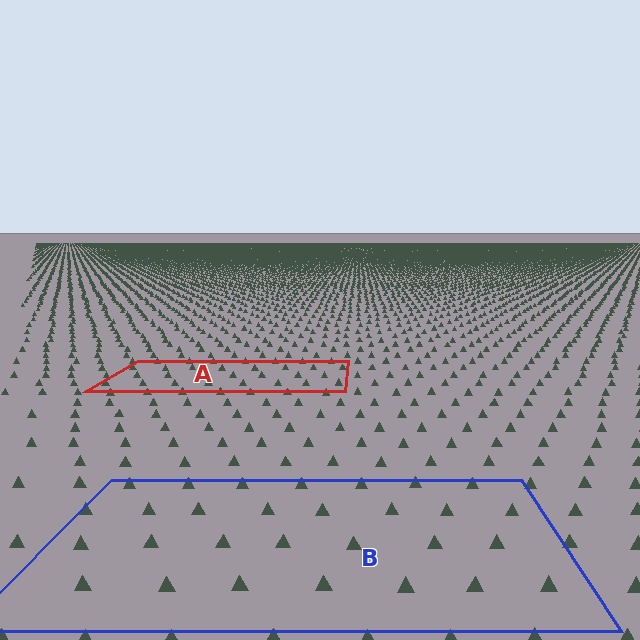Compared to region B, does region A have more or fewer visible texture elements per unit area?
Region A has more texture elements per unit area — they are packed more densely because it is farther away.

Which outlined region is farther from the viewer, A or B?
Region A is farther from the viewer — the texture elements inside it appear smaller and more densely packed.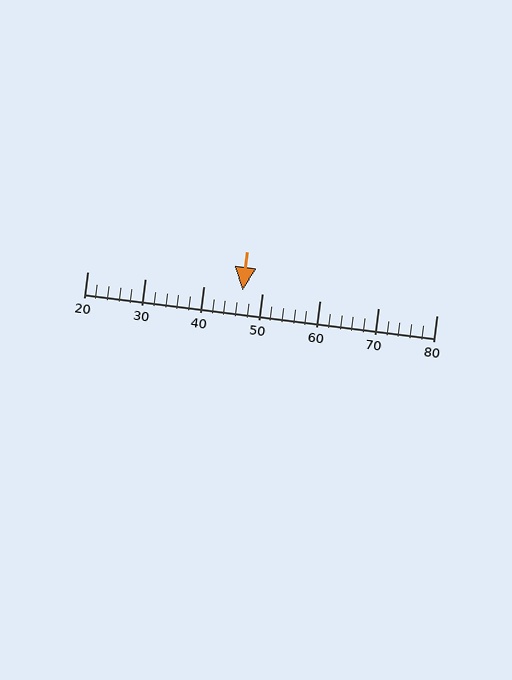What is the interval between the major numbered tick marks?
The major tick marks are spaced 10 units apart.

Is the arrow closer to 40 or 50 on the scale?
The arrow is closer to 50.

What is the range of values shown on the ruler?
The ruler shows values from 20 to 80.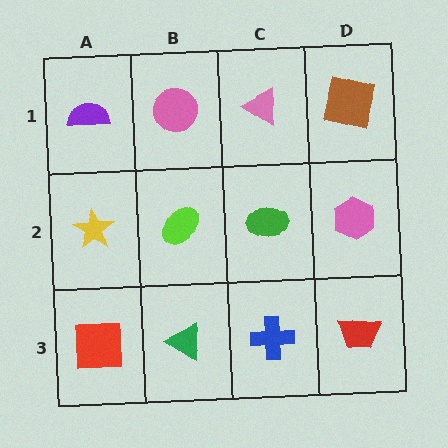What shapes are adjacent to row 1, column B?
A lime ellipse (row 2, column B), a purple semicircle (row 1, column A), a pink triangle (row 1, column C).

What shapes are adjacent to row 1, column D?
A pink hexagon (row 2, column D), a pink triangle (row 1, column C).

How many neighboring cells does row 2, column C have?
4.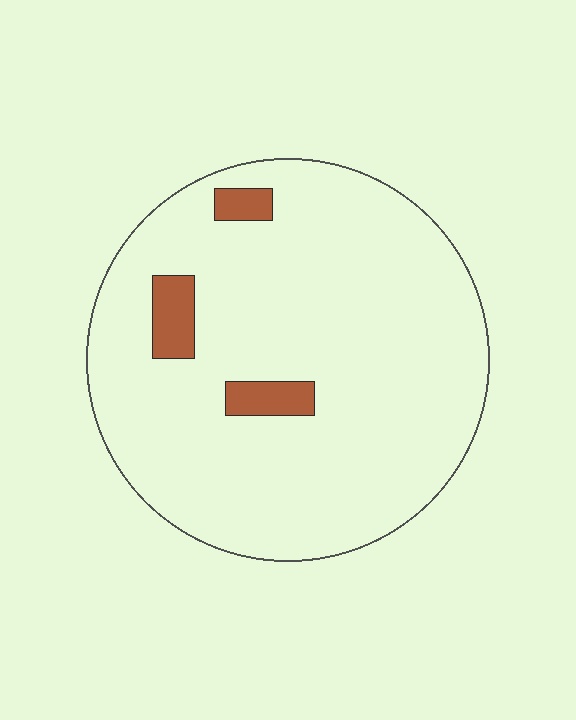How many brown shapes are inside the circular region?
3.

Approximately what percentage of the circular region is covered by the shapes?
Approximately 5%.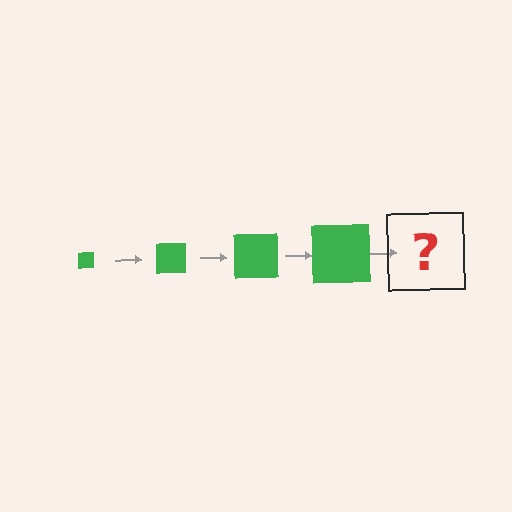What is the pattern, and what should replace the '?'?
The pattern is that the square gets progressively larger each step. The '?' should be a green square, larger than the previous one.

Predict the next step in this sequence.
The next step is a green square, larger than the previous one.